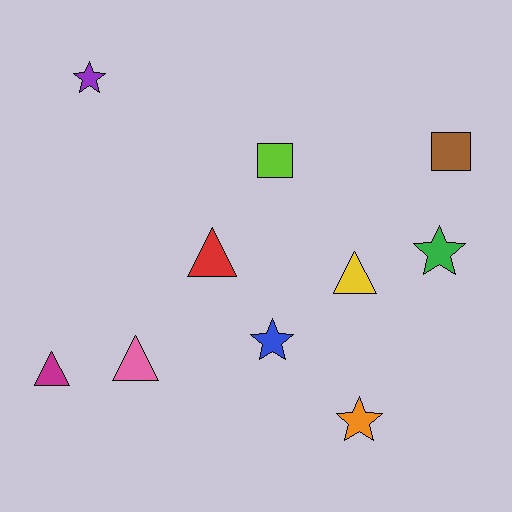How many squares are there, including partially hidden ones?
There are 2 squares.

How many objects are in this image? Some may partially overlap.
There are 10 objects.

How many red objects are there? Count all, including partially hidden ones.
There is 1 red object.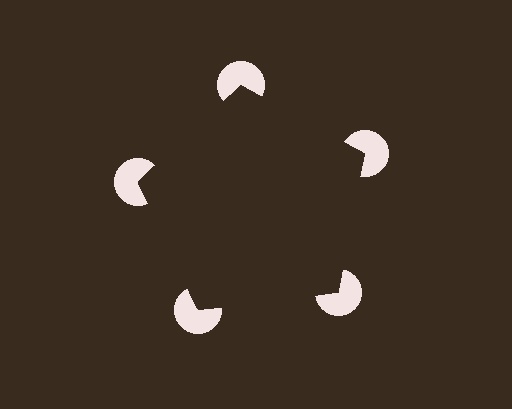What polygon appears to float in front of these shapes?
An illusory pentagon — its edges are inferred from the aligned wedge cuts in the pac-man discs, not physically drawn.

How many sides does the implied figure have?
5 sides.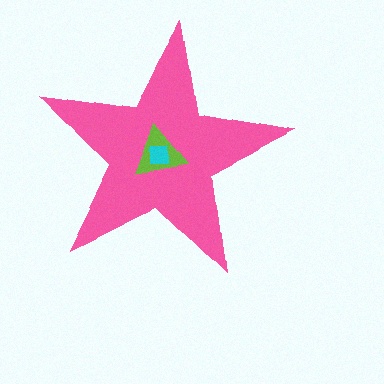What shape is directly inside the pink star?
The lime triangle.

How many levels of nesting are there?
3.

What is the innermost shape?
The cyan square.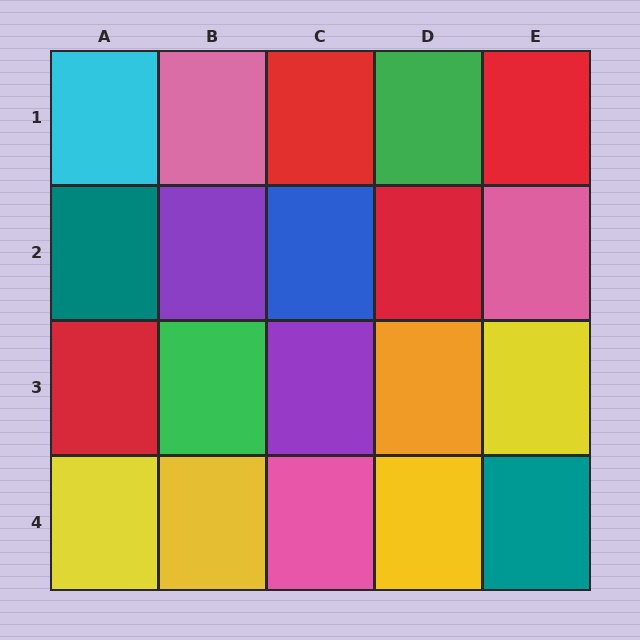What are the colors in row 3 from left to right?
Red, green, purple, orange, yellow.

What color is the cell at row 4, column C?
Pink.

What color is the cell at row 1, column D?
Green.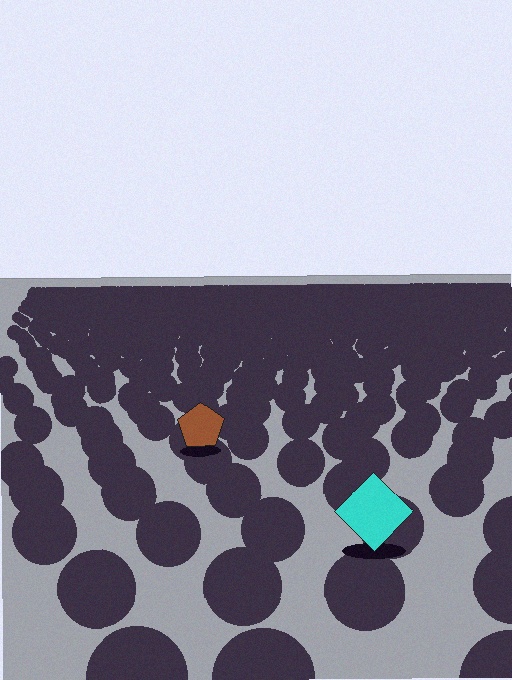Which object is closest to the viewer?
The cyan diamond is closest. The texture marks near it are larger and more spread out.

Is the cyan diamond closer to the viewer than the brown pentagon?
Yes. The cyan diamond is closer — you can tell from the texture gradient: the ground texture is coarser near it.